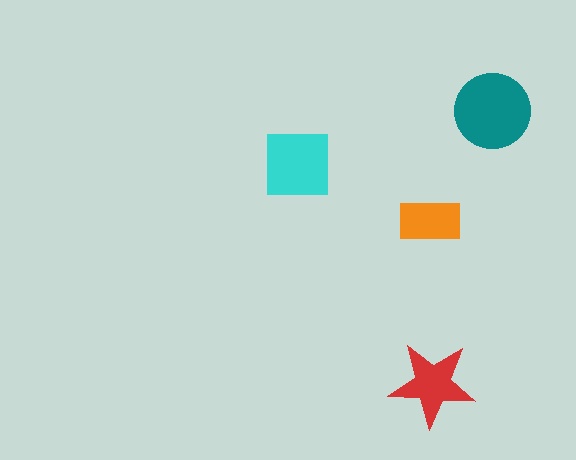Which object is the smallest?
The orange rectangle.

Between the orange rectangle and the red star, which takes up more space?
The red star.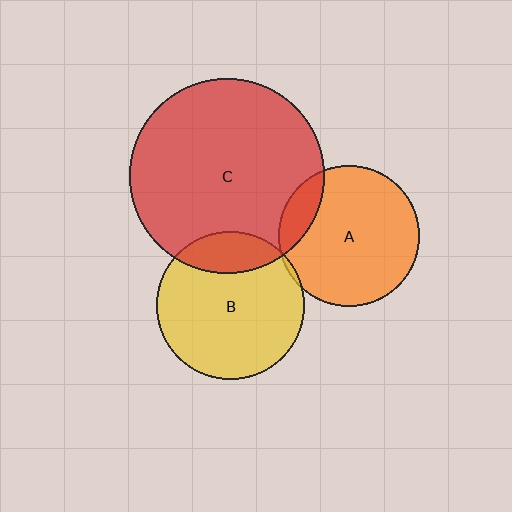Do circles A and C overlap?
Yes.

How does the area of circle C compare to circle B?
Approximately 1.7 times.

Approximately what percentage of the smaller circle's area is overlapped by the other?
Approximately 15%.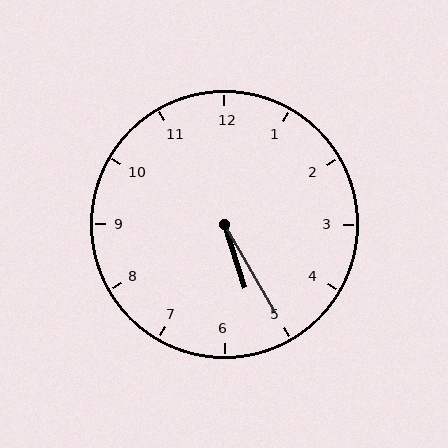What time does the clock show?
5:25.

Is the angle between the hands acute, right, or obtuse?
It is acute.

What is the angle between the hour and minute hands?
Approximately 12 degrees.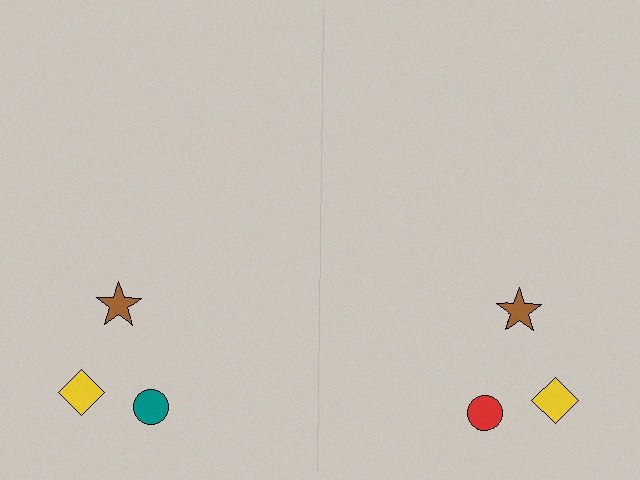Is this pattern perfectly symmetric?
No, the pattern is not perfectly symmetric. The red circle on the right side breaks the symmetry — its mirror counterpart is teal.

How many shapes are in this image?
There are 6 shapes in this image.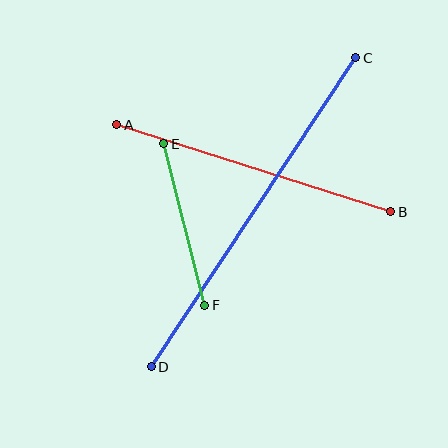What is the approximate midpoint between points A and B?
The midpoint is at approximately (254, 168) pixels.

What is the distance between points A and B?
The distance is approximately 288 pixels.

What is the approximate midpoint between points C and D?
The midpoint is at approximately (254, 212) pixels.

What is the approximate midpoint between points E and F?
The midpoint is at approximately (184, 225) pixels.